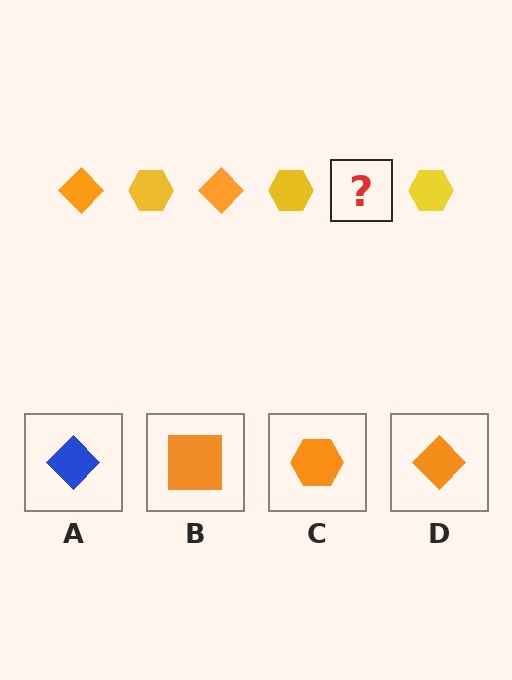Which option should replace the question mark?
Option D.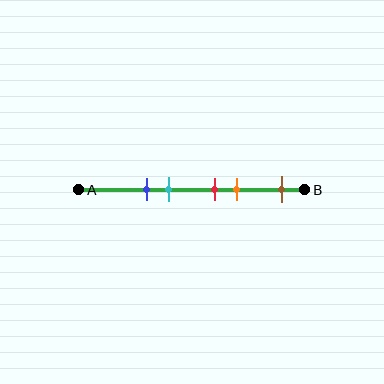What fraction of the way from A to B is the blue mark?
The blue mark is approximately 30% (0.3) of the way from A to B.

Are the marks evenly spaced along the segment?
No, the marks are not evenly spaced.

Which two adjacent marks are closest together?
The red and orange marks are the closest adjacent pair.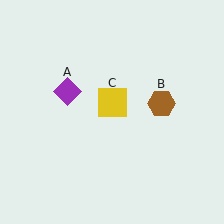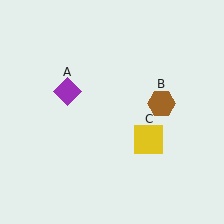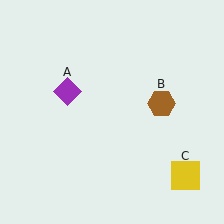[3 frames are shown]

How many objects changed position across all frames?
1 object changed position: yellow square (object C).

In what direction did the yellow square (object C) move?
The yellow square (object C) moved down and to the right.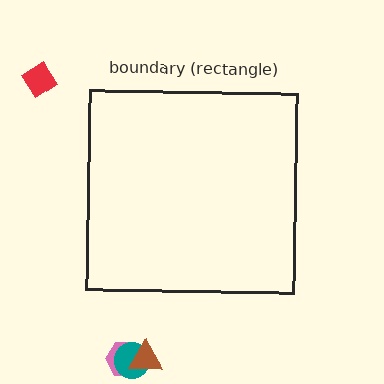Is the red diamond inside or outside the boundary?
Outside.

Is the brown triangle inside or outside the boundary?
Outside.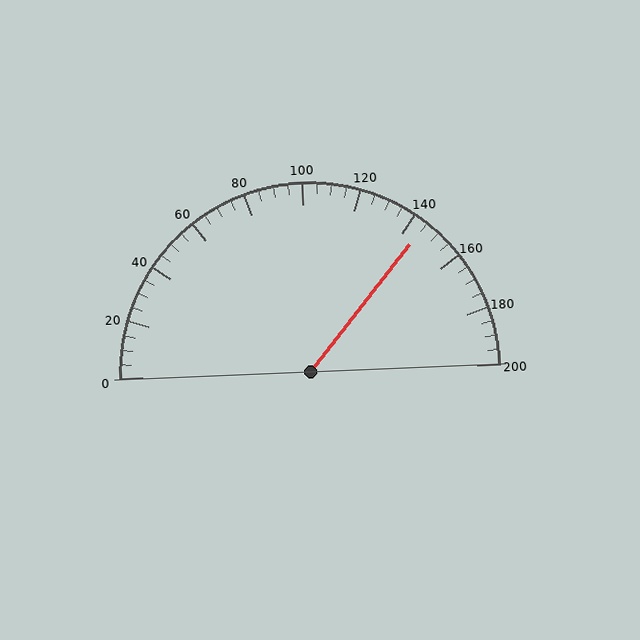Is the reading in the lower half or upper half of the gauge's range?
The reading is in the upper half of the range (0 to 200).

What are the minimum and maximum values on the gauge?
The gauge ranges from 0 to 200.